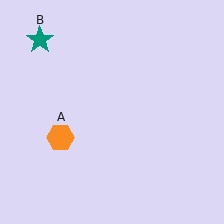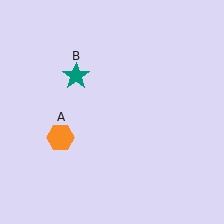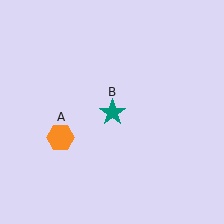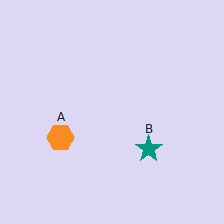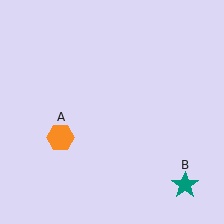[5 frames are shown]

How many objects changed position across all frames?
1 object changed position: teal star (object B).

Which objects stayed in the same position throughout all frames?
Orange hexagon (object A) remained stationary.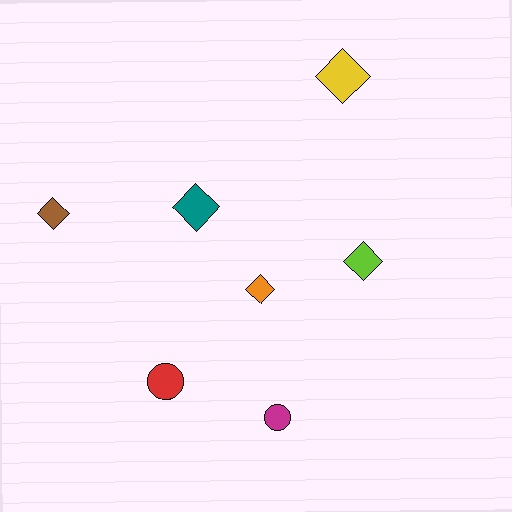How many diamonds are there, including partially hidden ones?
There are 5 diamonds.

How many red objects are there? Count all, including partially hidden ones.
There is 1 red object.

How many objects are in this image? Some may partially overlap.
There are 7 objects.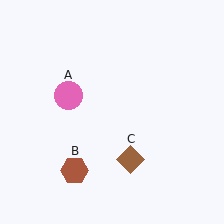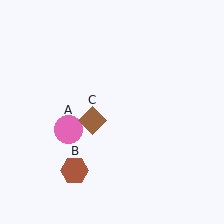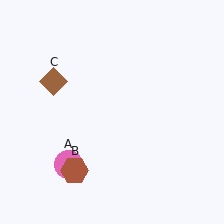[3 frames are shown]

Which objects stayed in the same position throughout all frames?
Brown hexagon (object B) remained stationary.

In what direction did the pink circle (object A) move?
The pink circle (object A) moved down.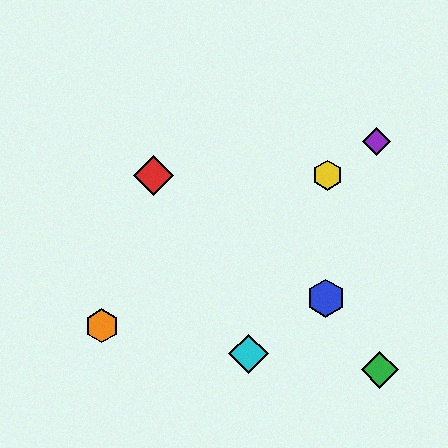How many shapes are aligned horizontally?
2 shapes (the red diamond, the yellow hexagon) are aligned horizontally.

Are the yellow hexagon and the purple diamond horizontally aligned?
No, the yellow hexagon is at y≈175 and the purple diamond is at y≈142.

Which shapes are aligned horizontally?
The red diamond, the yellow hexagon are aligned horizontally.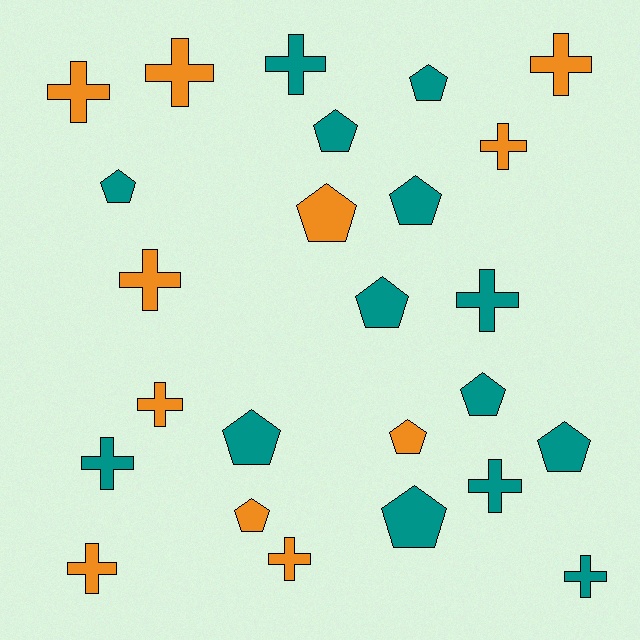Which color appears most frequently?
Teal, with 14 objects.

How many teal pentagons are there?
There are 9 teal pentagons.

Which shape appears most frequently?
Cross, with 13 objects.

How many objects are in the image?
There are 25 objects.